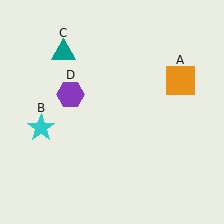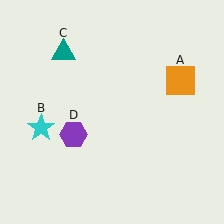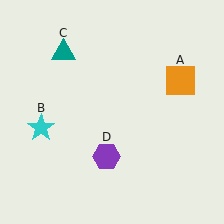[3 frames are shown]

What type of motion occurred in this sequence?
The purple hexagon (object D) rotated counterclockwise around the center of the scene.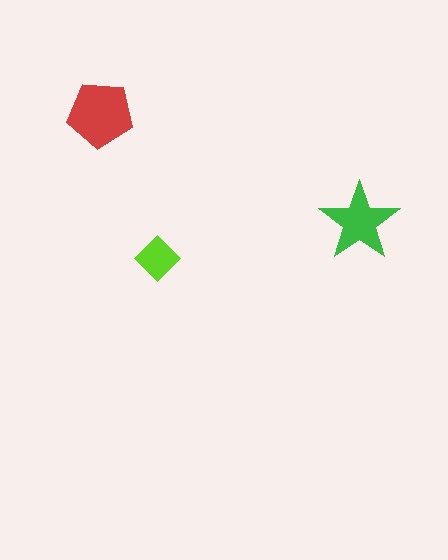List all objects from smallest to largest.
The lime diamond, the green star, the red pentagon.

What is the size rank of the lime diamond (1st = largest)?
3rd.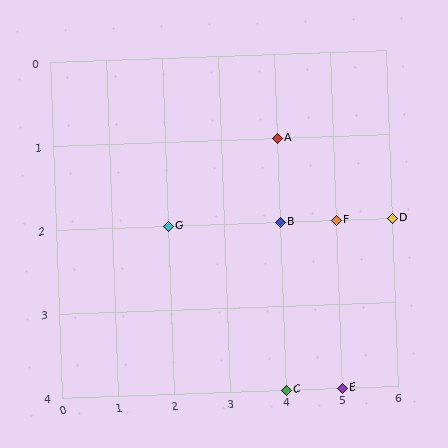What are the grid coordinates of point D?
Point D is at grid coordinates (6, 2).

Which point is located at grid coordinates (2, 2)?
Point G is at (2, 2).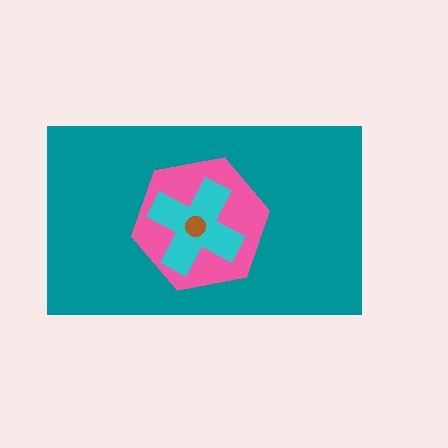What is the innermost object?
The brown circle.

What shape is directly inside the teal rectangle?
The pink hexagon.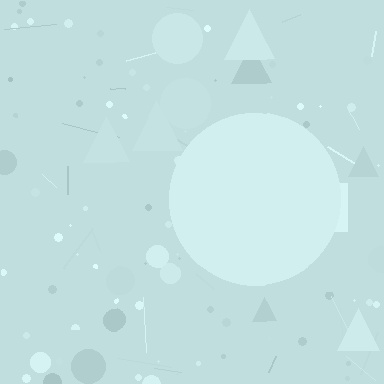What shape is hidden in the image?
A circle is hidden in the image.